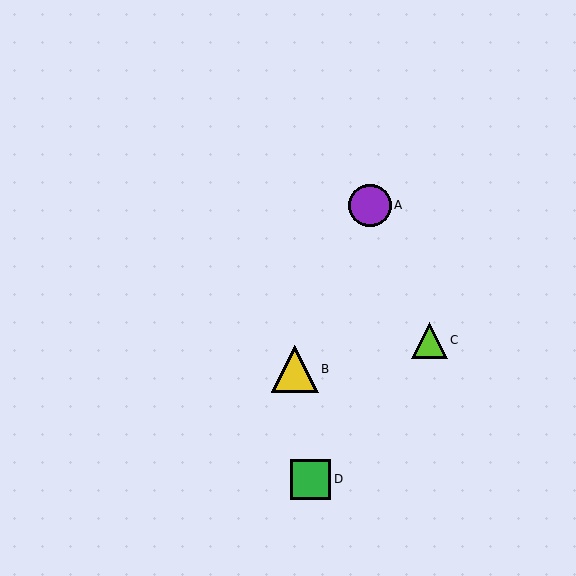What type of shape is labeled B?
Shape B is a yellow triangle.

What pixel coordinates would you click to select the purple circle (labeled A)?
Click at (370, 205) to select the purple circle A.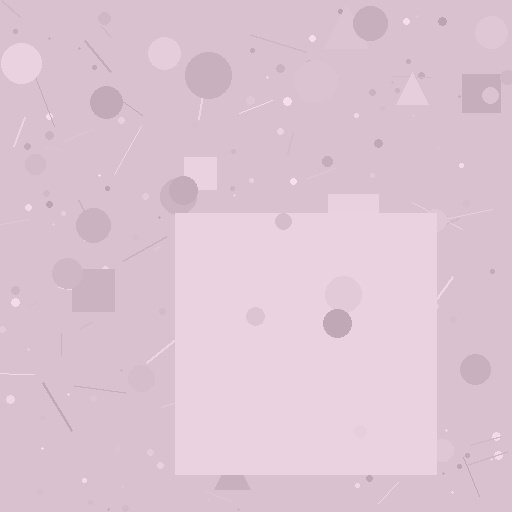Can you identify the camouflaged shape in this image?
The camouflaged shape is a square.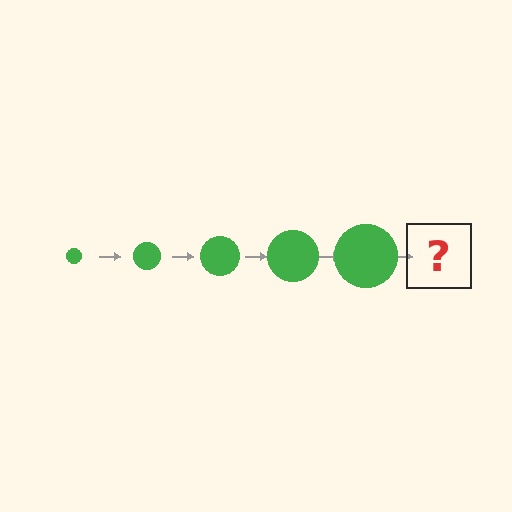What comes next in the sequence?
The next element should be a green circle, larger than the previous one.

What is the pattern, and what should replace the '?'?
The pattern is that the circle gets progressively larger each step. The '?' should be a green circle, larger than the previous one.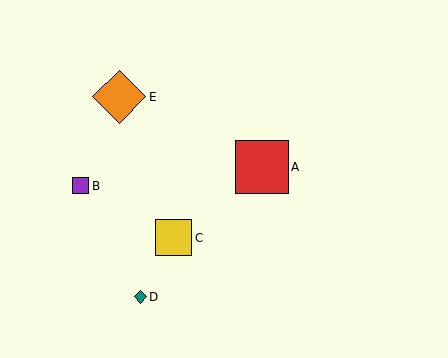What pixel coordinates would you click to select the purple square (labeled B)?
Click at (81, 186) to select the purple square B.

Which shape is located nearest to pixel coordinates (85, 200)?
The purple square (labeled B) at (81, 186) is nearest to that location.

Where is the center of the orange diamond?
The center of the orange diamond is at (119, 97).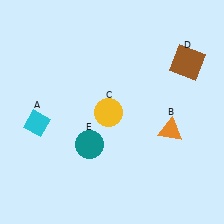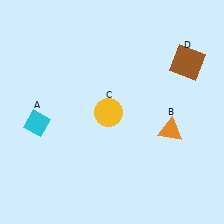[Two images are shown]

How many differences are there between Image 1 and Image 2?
There is 1 difference between the two images.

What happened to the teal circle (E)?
The teal circle (E) was removed in Image 2. It was in the bottom-left area of Image 1.